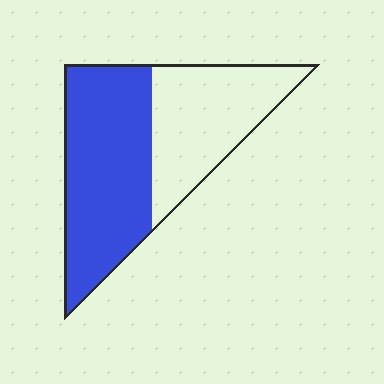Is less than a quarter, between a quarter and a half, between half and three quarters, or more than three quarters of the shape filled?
Between half and three quarters.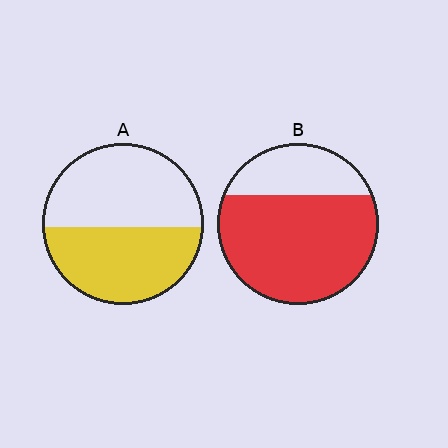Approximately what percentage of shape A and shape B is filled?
A is approximately 50% and B is approximately 70%.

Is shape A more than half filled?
Roughly half.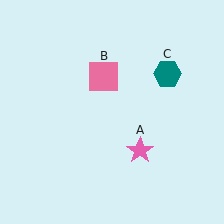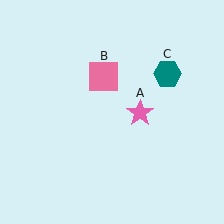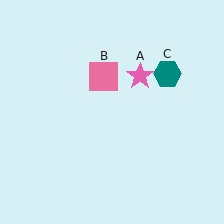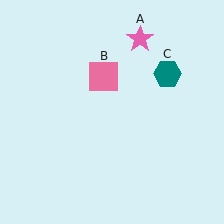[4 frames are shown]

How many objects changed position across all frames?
1 object changed position: pink star (object A).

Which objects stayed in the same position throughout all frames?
Pink square (object B) and teal hexagon (object C) remained stationary.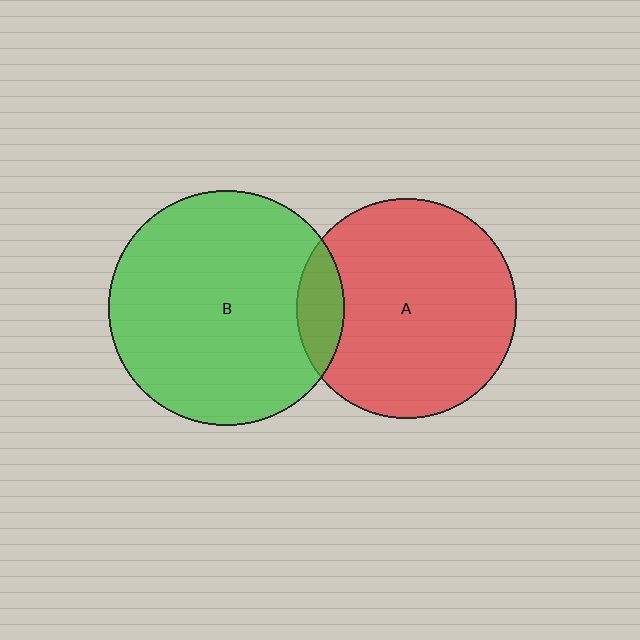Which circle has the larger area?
Circle B (green).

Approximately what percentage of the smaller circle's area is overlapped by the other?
Approximately 10%.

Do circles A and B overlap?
Yes.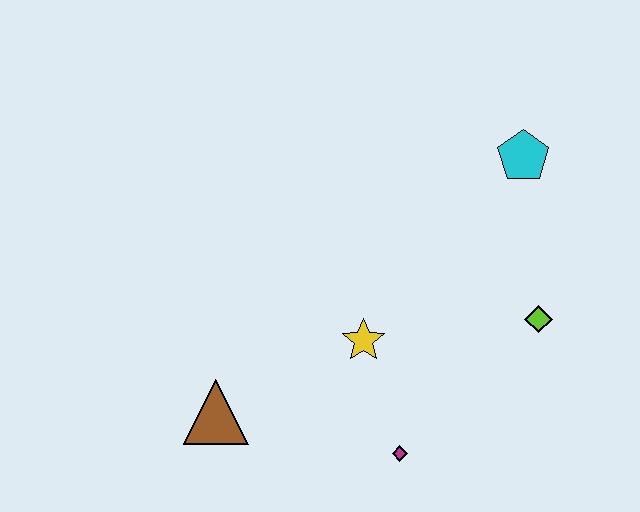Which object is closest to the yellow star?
The magenta diamond is closest to the yellow star.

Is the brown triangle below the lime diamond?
Yes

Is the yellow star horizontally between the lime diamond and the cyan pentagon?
No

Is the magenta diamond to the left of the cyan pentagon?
Yes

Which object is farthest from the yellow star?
The cyan pentagon is farthest from the yellow star.